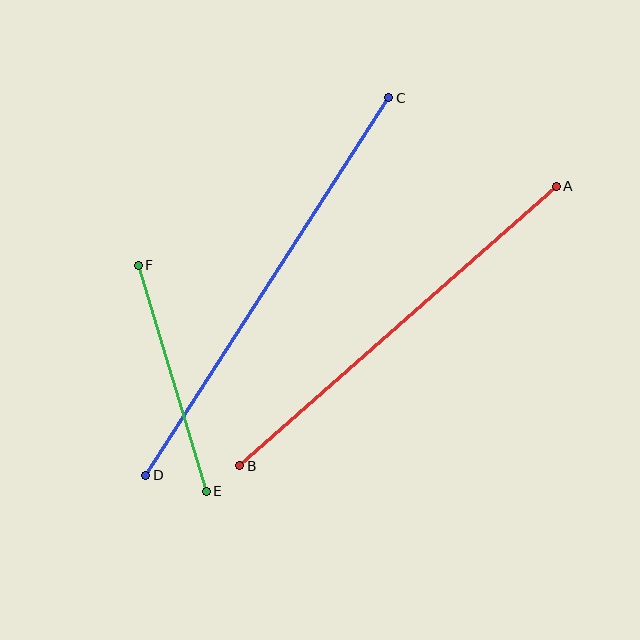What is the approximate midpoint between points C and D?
The midpoint is at approximately (267, 287) pixels.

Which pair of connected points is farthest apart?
Points C and D are farthest apart.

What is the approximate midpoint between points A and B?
The midpoint is at approximately (398, 326) pixels.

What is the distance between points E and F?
The distance is approximately 236 pixels.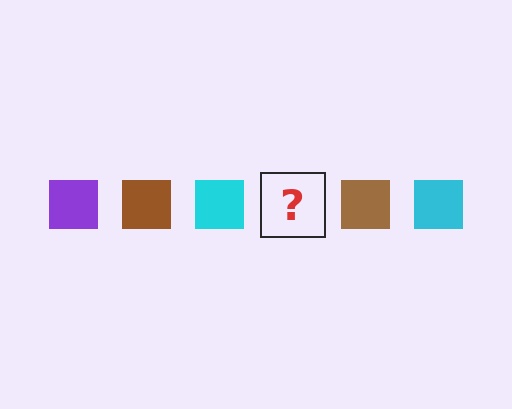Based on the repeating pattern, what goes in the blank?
The blank should be a purple square.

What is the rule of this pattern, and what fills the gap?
The rule is that the pattern cycles through purple, brown, cyan squares. The gap should be filled with a purple square.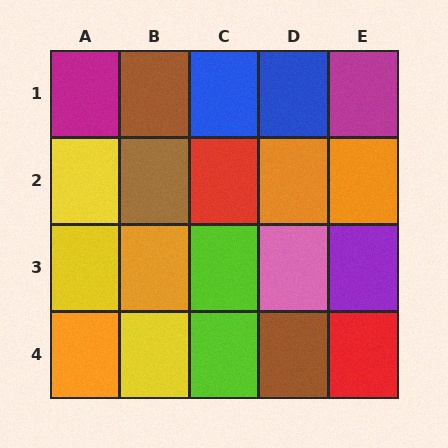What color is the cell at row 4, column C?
Lime.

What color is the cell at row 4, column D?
Brown.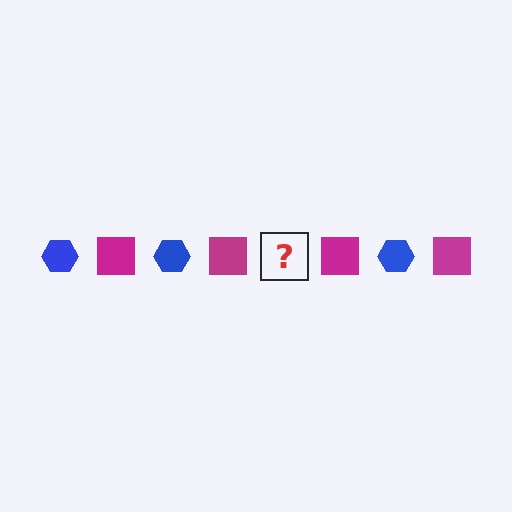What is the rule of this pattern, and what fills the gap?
The rule is that the pattern alternates between blue hexagon and magenta square. The gap should be filled with a blue hexagon.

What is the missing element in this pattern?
The missing element is a blue hexagon.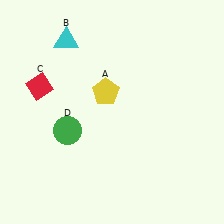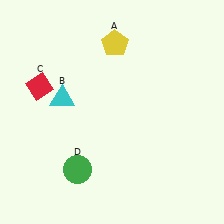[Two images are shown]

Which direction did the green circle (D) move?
The green circle (D) moved down.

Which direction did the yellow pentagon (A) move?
The yellow pentagon (A) moved up.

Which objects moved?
The objects that moved are: the yellow pentagon (A), the cyan triangle (B), the green circle (D).